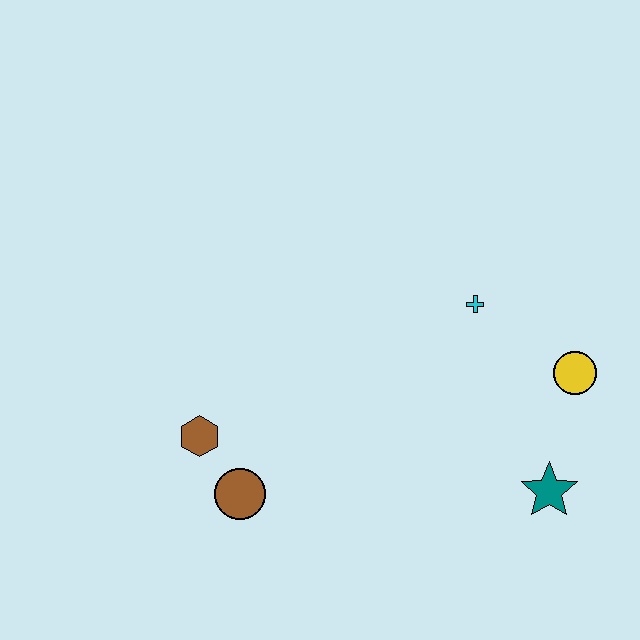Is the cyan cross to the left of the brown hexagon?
No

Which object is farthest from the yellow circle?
The brown hexagon is farthest from the yellow circle.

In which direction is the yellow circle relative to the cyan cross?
The yellow circle is to the right of the cyan cross.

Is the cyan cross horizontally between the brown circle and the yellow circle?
Yes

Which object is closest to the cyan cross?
The yellow circle is closest to the cyan cross.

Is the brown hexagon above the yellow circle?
No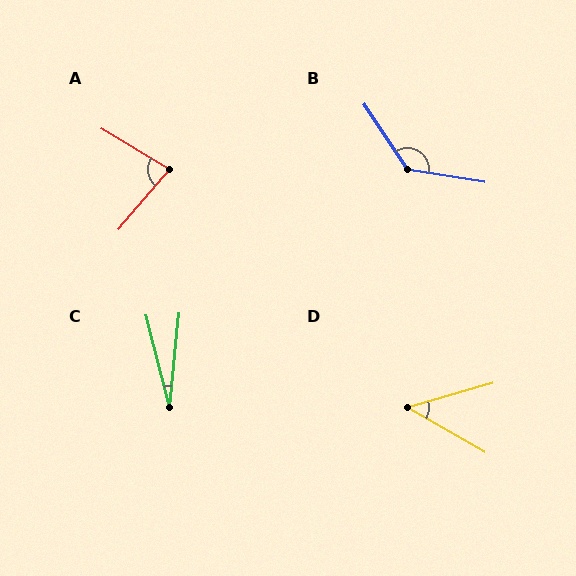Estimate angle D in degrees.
Approximately 46 degrees.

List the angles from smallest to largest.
C (20°), D (46°), A (81°), B (133°).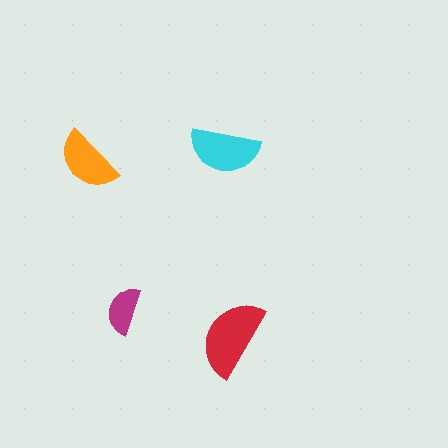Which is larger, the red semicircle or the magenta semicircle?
The red one.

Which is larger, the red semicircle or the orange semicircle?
The red one.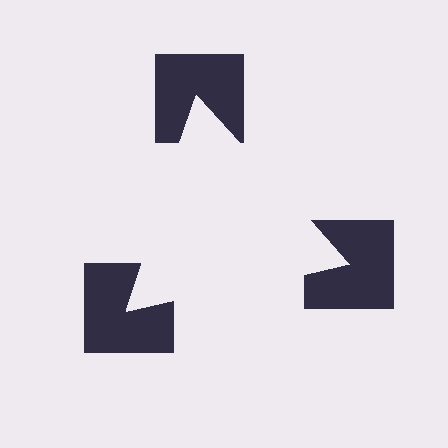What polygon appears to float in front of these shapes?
An illusory triangle — its edges are inferred from the aligned wedge cuts in the notched squares, not physically drawn.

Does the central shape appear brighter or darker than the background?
It typically appears slightly brighter than the background, even though no actual brightness change is drawn.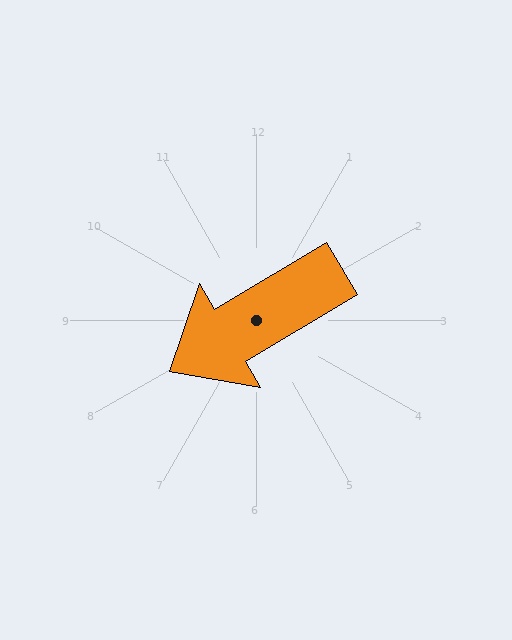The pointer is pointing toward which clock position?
Roughly 8 o'clock.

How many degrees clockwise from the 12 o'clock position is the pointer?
Approximately 239 degrees.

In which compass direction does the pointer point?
Southwest.